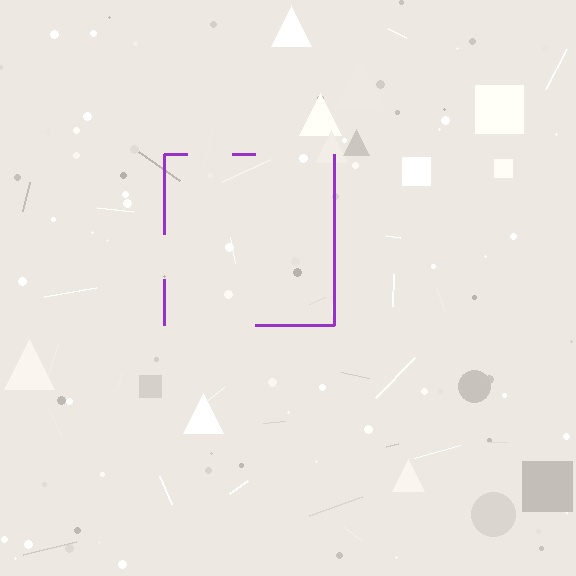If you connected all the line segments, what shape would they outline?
They would outline a square.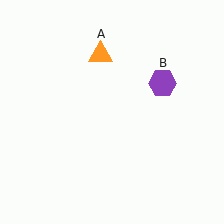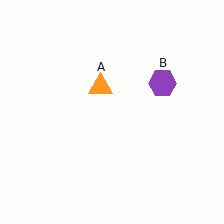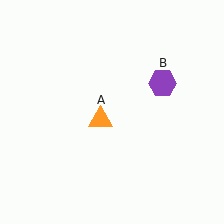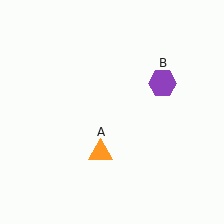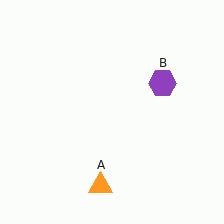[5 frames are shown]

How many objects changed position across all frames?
1 object changed position: orange triangle (object A).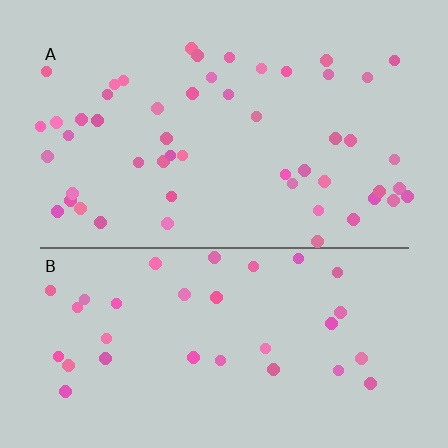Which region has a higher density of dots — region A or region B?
A (the top).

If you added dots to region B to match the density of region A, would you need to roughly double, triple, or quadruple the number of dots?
Approximately double.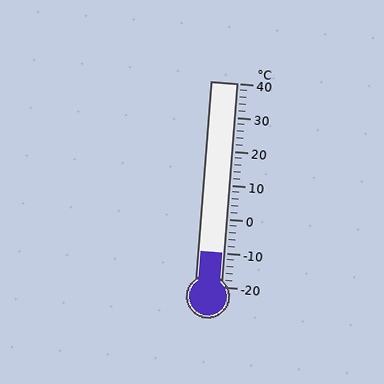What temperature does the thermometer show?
The thermometer shows approximately -10°C.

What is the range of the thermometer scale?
The thermometer scale ranges from -20°C to 40°C.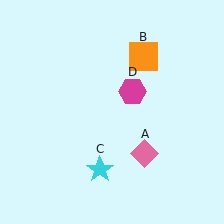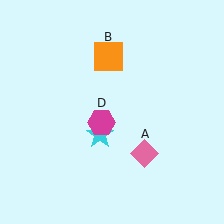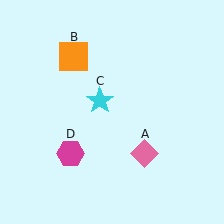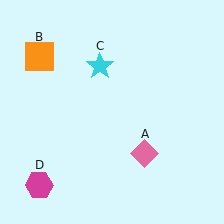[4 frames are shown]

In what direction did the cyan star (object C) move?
The cyan star (object C) moved up.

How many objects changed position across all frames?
3 objects changed position: orange square (object B), cyan star (object C), magenta hexagon (object D).